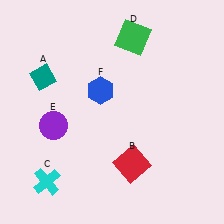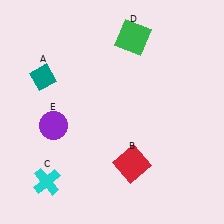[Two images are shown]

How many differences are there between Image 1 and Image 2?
There is 1 difference between the two images.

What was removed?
The blue hexagon (F) was removed in Image 2.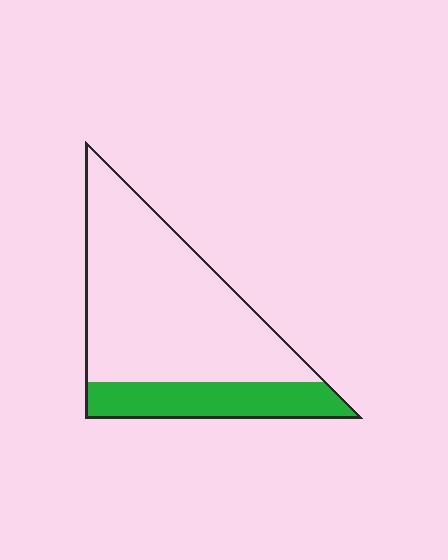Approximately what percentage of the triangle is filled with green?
Approximately 25%.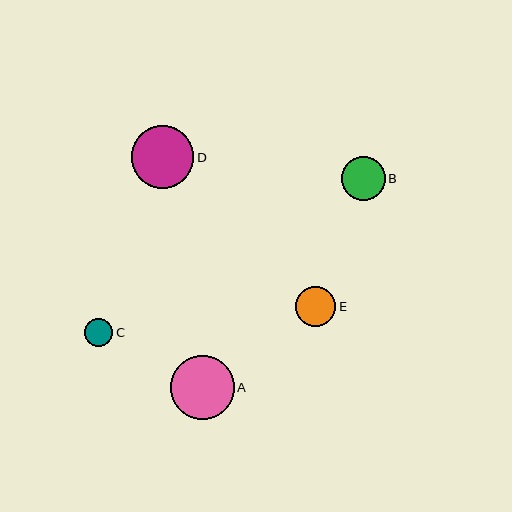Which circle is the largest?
Circle A is the largest with a size of approximately 64 pixels.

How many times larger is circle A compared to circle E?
Circle A is approximately 1.6 times the size of circle E.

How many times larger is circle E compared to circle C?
Circle E is approximately 1.4 times the size of circle C.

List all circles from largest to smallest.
From largest to smallest: A, D, B, E, C.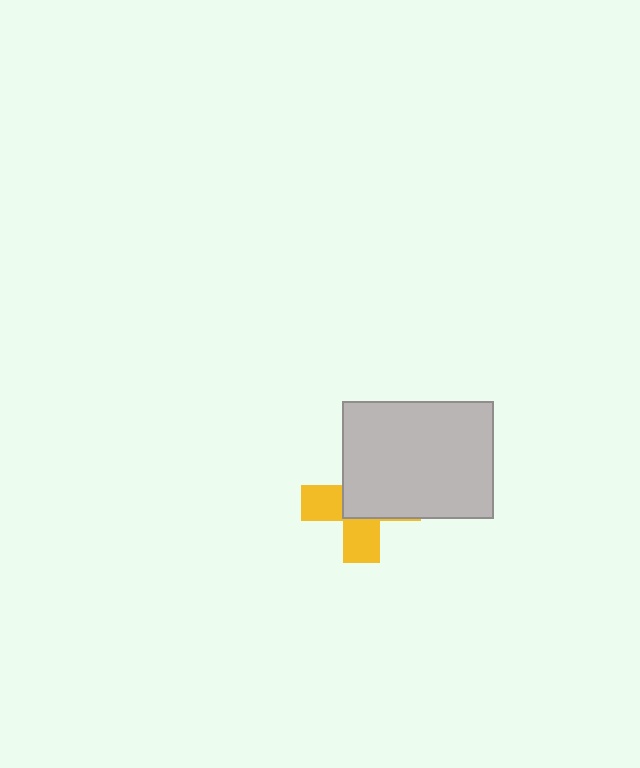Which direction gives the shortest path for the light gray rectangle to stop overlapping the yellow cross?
Moving toward the upper-right gives the shortest separation.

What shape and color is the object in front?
The object in front is a light gray rectangle.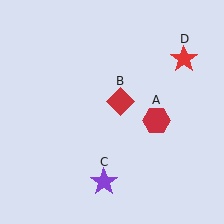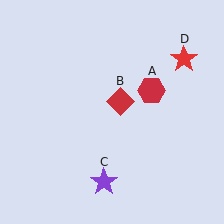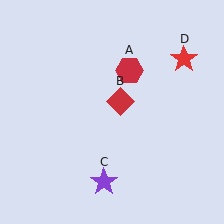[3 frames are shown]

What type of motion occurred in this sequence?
The red hexagon (object A) rotated counterclockwise around the center of the scene.